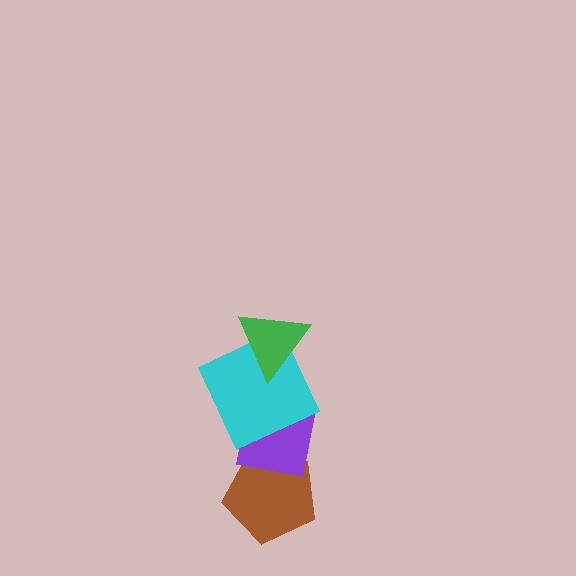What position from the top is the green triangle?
The green triangle is 1st from the top.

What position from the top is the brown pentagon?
The brown pentagon is 4th from the top.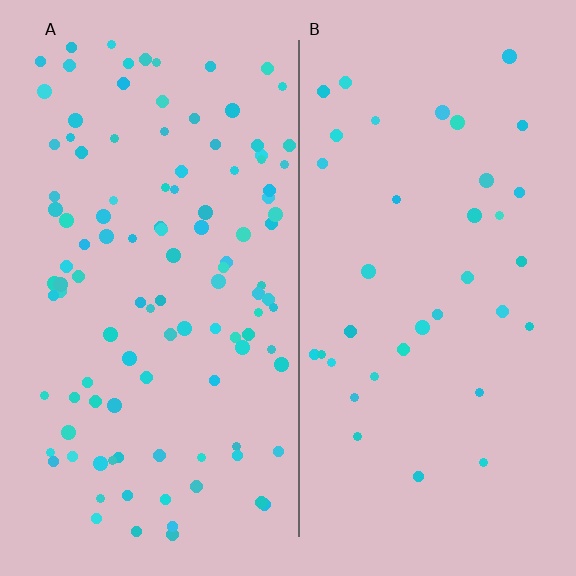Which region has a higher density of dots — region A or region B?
A (the left).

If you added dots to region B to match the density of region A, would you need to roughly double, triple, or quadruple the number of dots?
Approximately triple.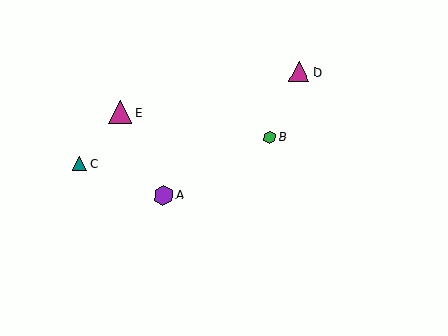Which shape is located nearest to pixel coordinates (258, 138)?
The green hexagon (labeled B) at (270, 137) is nearest to that location.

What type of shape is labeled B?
Shape B is a green hexagon.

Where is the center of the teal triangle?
The center of the teal triangle is at (80, 163).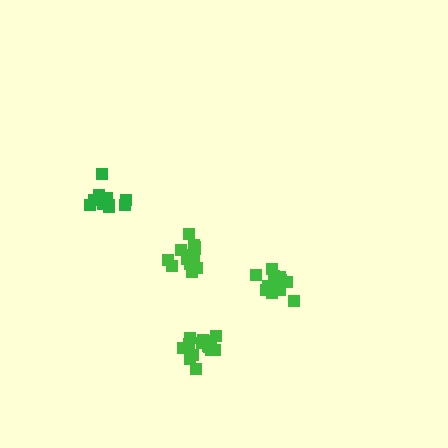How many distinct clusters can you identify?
There are 4 distinct clusters.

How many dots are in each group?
Group 1: 16 dots, Group 2: 11 dots, Group 3: 14 dots, Group 4: 17 dots (58 total).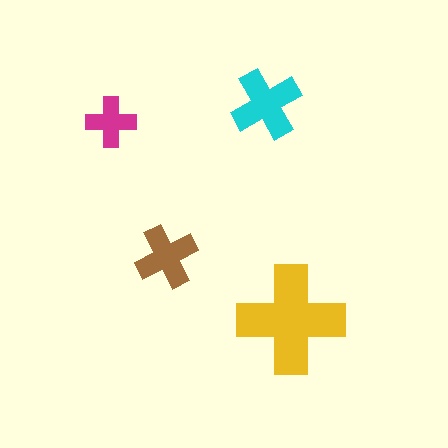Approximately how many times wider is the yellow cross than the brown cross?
About 1.5 times wider.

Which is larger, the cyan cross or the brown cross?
The cyan one.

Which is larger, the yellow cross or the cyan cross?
The yellow one.